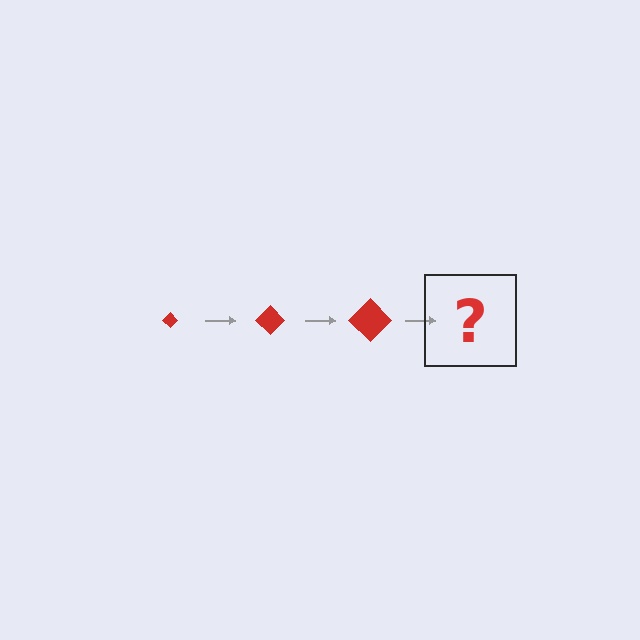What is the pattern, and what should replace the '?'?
The pattern is that the diamond gets progressively larger each step. The '?' should be a red diamond, larger than the previous one.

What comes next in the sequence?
The next element should be a red diamond, larger than the previous one.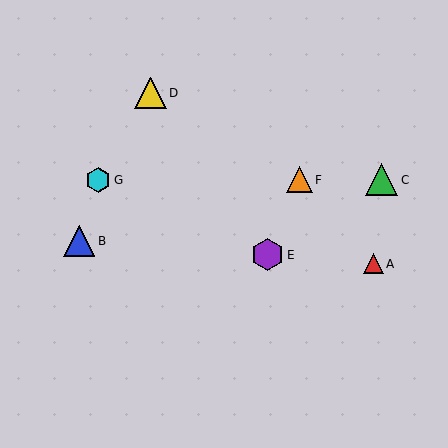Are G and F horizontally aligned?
Yes, both are at y≈180.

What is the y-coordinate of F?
Object F is at y≈180.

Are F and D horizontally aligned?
No, F is at y≈180 and D is at y≈93.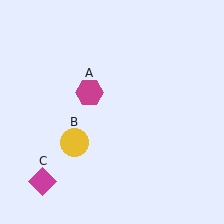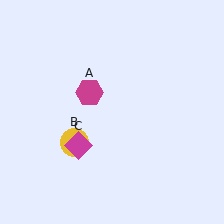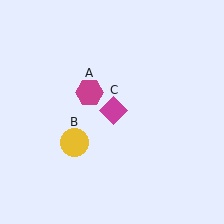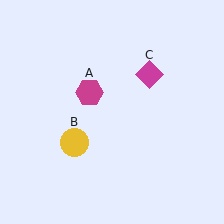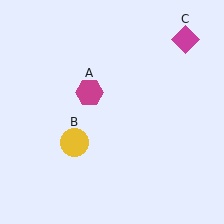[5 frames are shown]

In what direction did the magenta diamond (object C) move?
The magenta diamond (object C) moved up and to the right.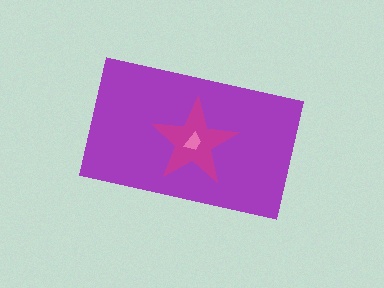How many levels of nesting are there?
3.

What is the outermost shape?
The purple rectangle.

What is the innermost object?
The pink trapezoid.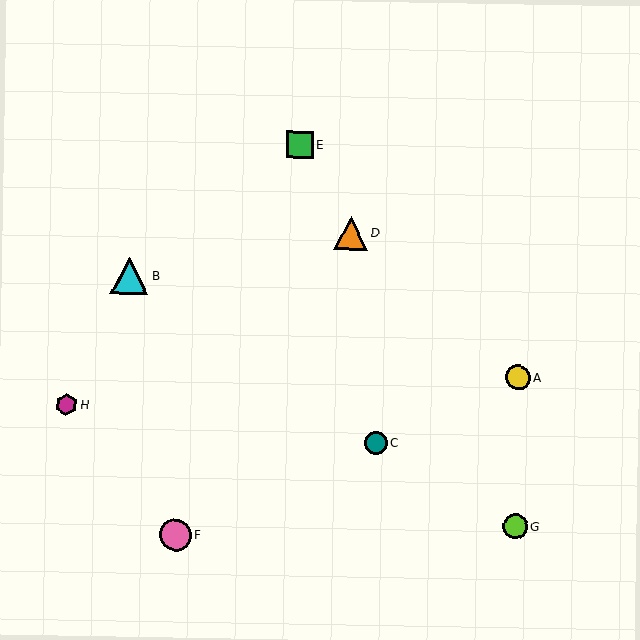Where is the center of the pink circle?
The center of the pink circle is at (176, 535).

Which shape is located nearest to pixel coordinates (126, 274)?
The cyan triangle (labeled B) at (130, 276) is nearest to that location.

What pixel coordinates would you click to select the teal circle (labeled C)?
Click at (376, 443) to select the teal circle C.